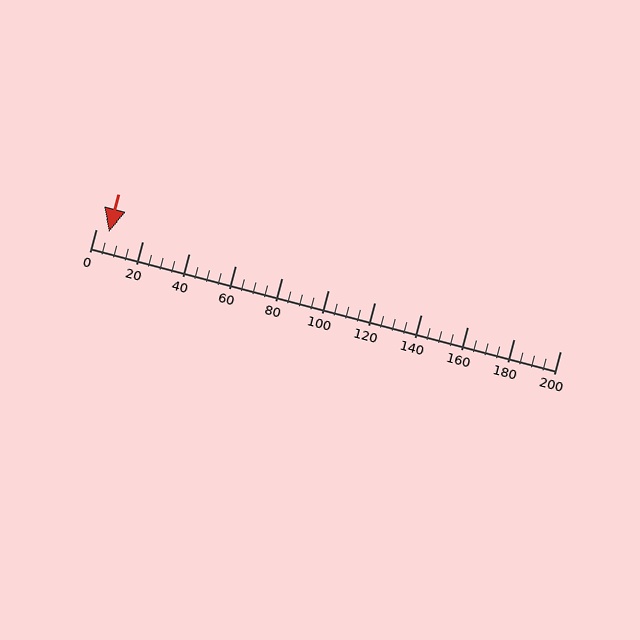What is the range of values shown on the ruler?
The ruler shows values from 0 to 200.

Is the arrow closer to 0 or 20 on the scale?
The arrow is closer to 0.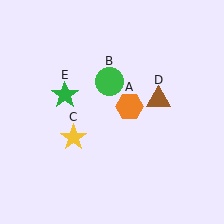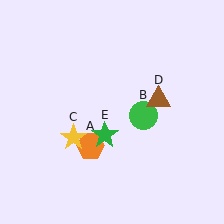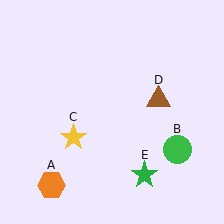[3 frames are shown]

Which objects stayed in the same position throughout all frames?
Yellow star (object C) and brown triangle (object D) remained stationary.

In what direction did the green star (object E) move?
The green star (object E) moved down and to the right.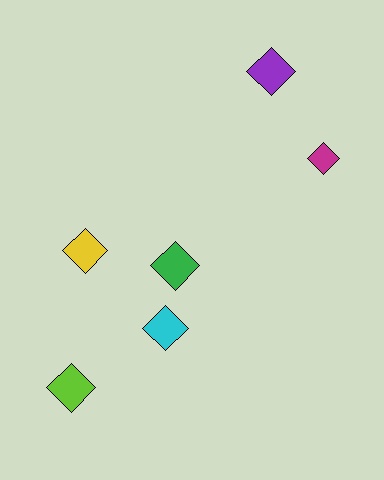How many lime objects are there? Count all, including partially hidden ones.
There is 1 lime object.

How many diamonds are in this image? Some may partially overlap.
There are 6 diamonds.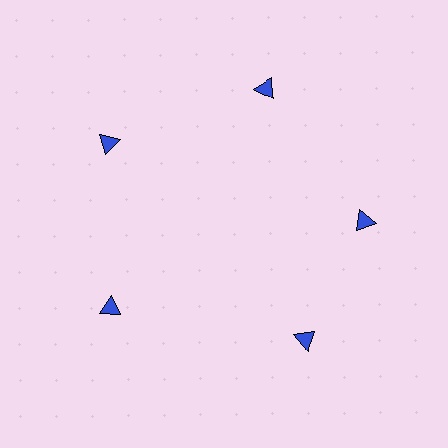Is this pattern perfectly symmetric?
No. The 5 blue triangles are arranged in a ring, but one element near the 5 o'clock position is rotated out of alignment along the ring, breaking the 5-fold rotational symmetry.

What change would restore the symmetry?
The symmetry would be restored by rotating it back into even spacing with its neighbors so that all 5 triangles sit at equal angles and equal distance from the center.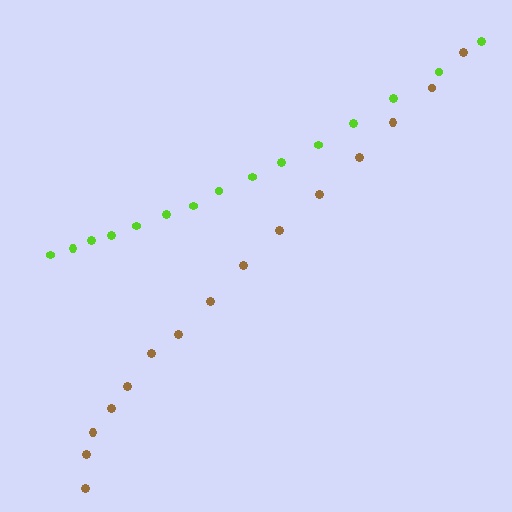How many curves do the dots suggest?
There are 2 distinct paths.